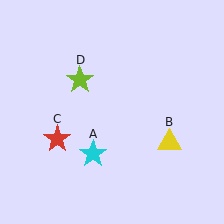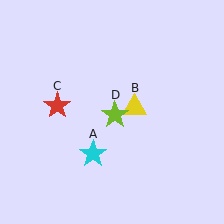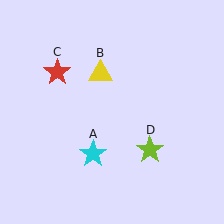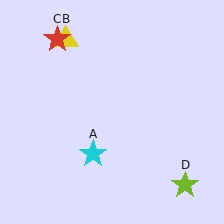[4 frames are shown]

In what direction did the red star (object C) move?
The red star (object C) moved up.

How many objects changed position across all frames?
3 objects changed position: yellow triangle (object B), red star (object C), lime star (object D).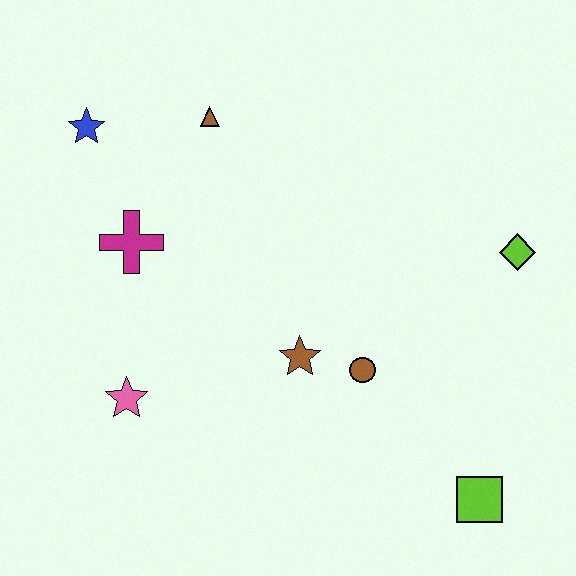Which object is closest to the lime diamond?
The brown circle is closest to the lime diamond.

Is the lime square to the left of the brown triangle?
No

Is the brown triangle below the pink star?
No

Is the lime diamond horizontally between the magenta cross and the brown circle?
No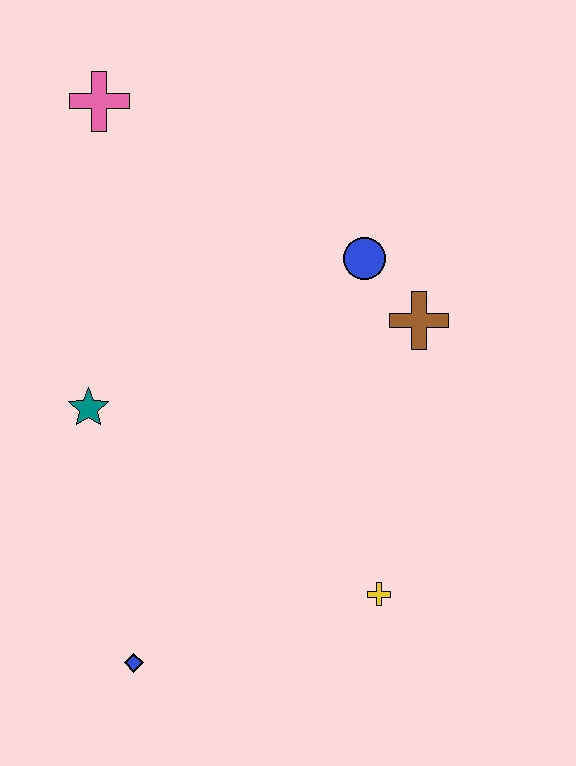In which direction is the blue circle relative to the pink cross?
The blue circle is to the right of the pink cross.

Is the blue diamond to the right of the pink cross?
Yes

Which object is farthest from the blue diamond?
The pink cross is farthest from the blue diamond.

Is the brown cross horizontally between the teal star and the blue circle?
No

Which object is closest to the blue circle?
The brown cross is closest to the blue circle.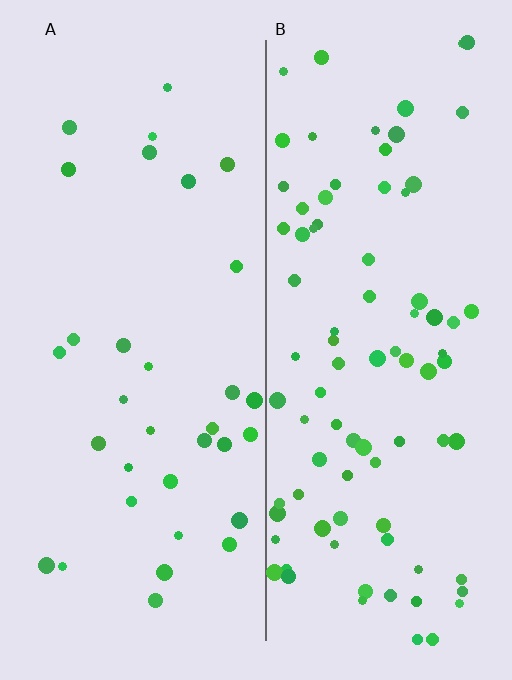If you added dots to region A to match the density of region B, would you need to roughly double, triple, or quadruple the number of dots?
Approximately triple.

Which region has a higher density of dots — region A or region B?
B (the right).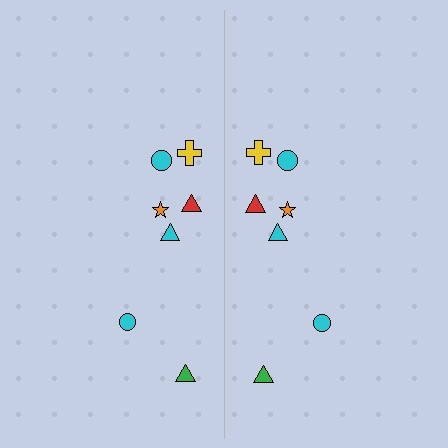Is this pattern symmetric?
Yes, this pattern has bilateral (reflection) symmetry.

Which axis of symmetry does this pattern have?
The pattern has a vertical axis of symmetry running through the center of the image.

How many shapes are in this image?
There are 14 shapes in this image.